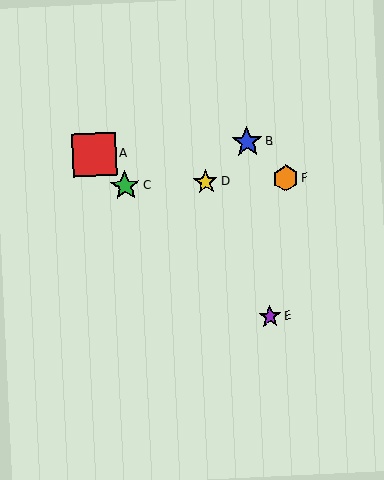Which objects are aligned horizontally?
Objects C, D, F are aligned horizontally.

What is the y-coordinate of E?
Object E is at y≈317.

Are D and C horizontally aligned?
Yes, both are at y≈182.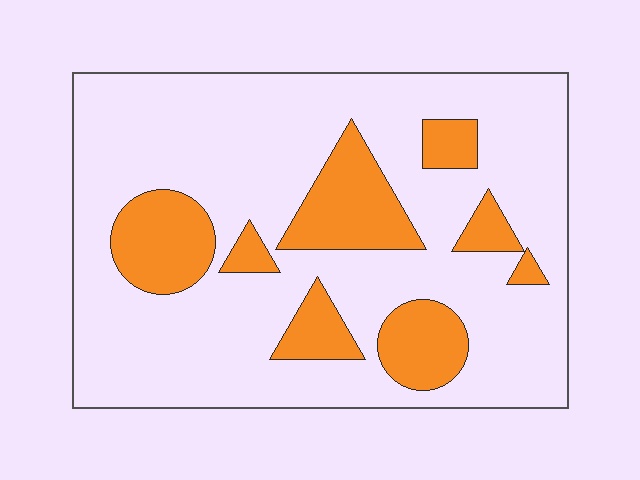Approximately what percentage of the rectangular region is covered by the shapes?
Approximately 20%.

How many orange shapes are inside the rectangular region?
8.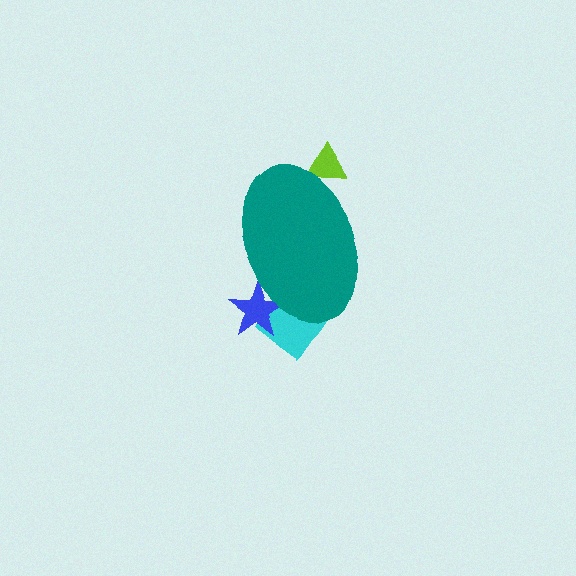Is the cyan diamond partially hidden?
Yes, the cyan diamond is partially hidden behind the teal ellipse.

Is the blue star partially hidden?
Yes, the blue star is partially hidden behind the teal ellipse.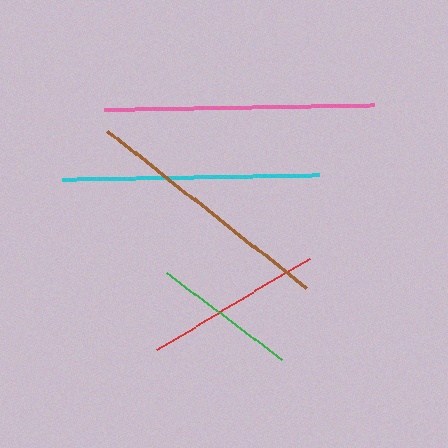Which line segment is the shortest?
The green line is the shortest at approximately 144 pixels.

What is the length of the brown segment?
The brown segment is approximately 253 pixels long.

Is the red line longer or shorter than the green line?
The red line is longer than the green line.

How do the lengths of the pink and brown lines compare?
The pink and brown lines are approximately the same length.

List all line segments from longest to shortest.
From longest to shortest: pink, cyan, brown, red, green.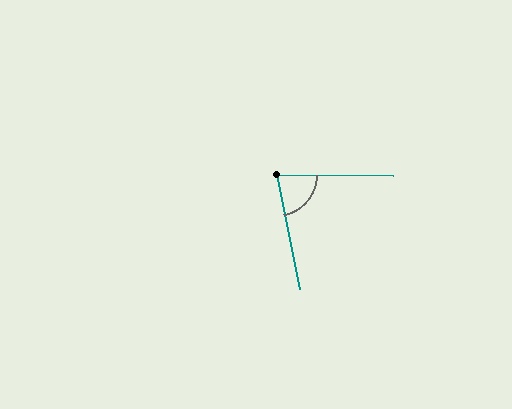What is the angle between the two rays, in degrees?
Approximately 78 degrees.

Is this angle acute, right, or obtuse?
It is acute.